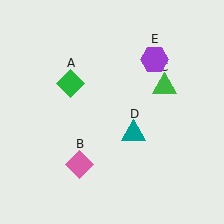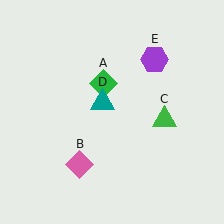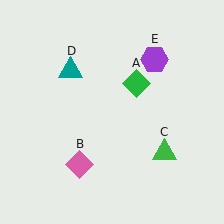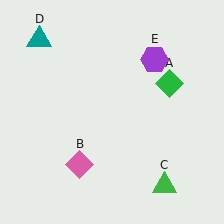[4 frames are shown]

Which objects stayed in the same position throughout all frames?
Pink diamond (object B) and purple hexagon (object E) remained stationary.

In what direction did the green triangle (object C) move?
The green triangle (object C) moved down.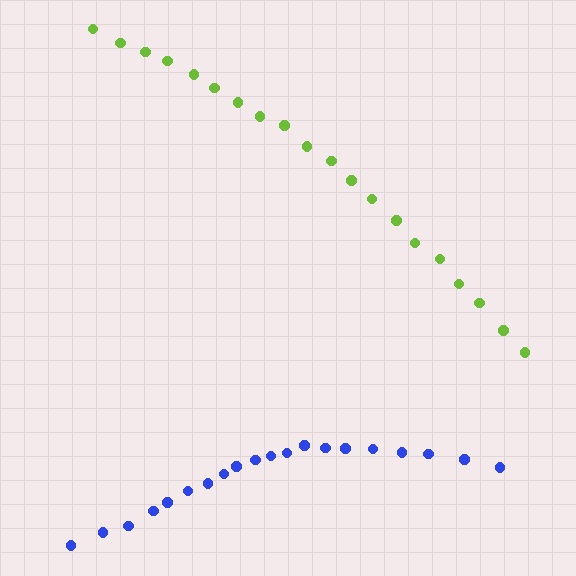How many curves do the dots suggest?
There are 2 distinct paths.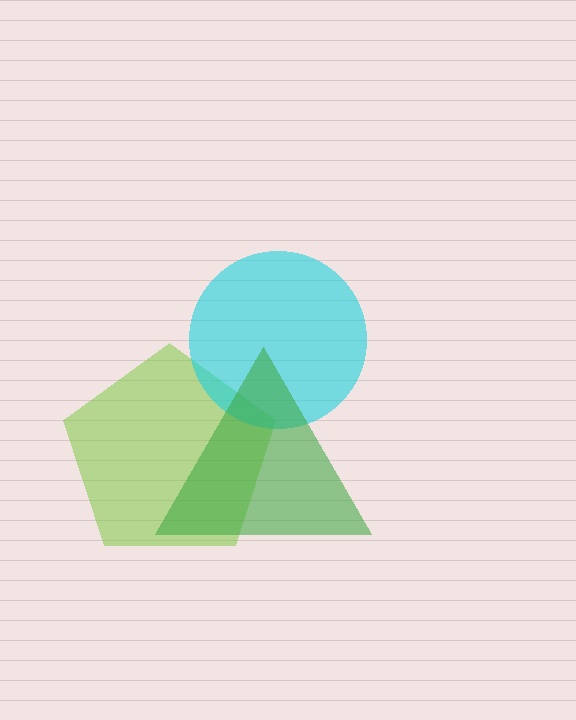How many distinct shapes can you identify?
There are 3 distinct shapes: a lime pentagon, a cyan circle, a green triangle.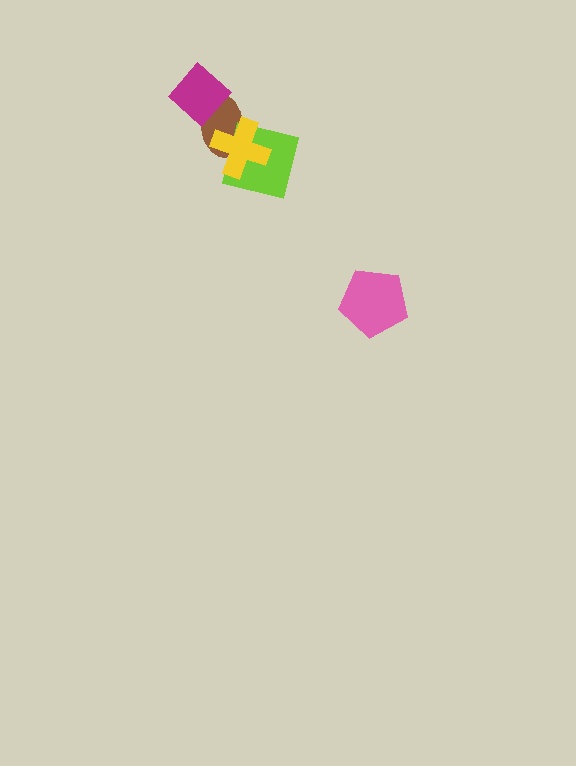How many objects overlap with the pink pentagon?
0 objects overlap with the pink pentagon.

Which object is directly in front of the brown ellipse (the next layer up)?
The magenta diamond is directly in front of the brown ellipse.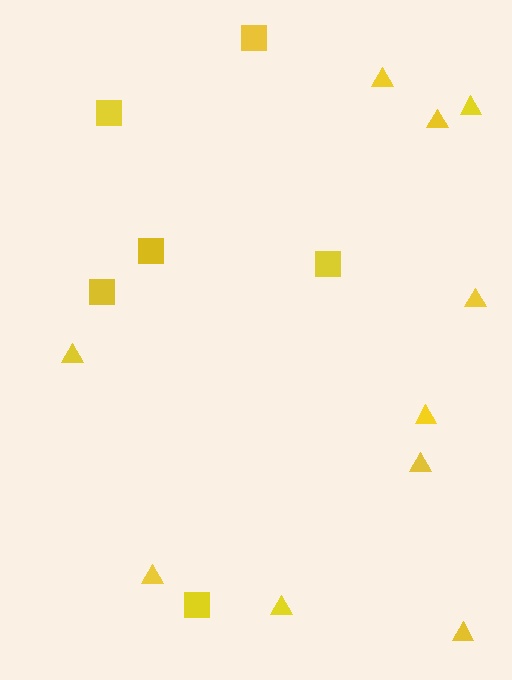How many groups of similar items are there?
There are 2 groups: one group of triangles (10) and one group of squares (6).